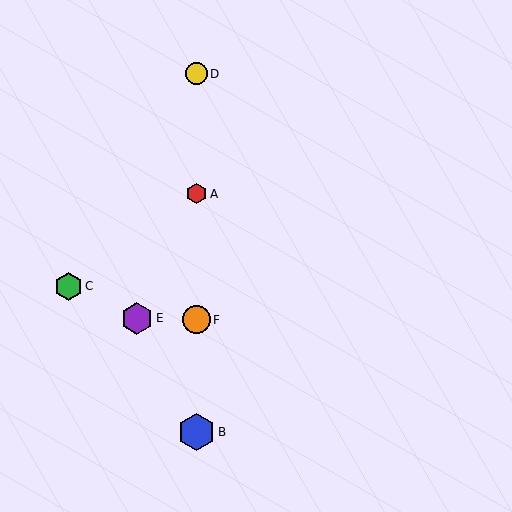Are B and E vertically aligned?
No, B is at x≈196 and E is at x≈137.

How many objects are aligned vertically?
4 objects (A, B, D, F) are aligned vertically.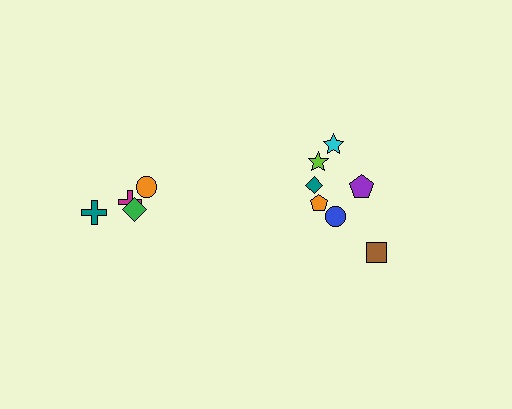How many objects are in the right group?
There are 7 objects.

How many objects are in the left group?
There are 4 objects.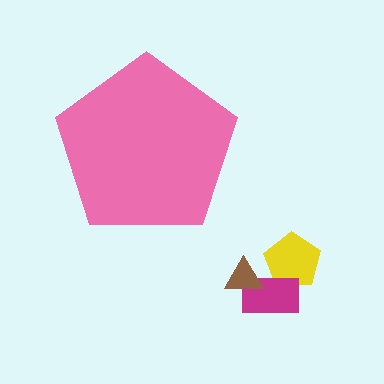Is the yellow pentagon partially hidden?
No, the yellow pentagon is fully visible.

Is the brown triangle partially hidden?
No, the brown triangle is fully visible.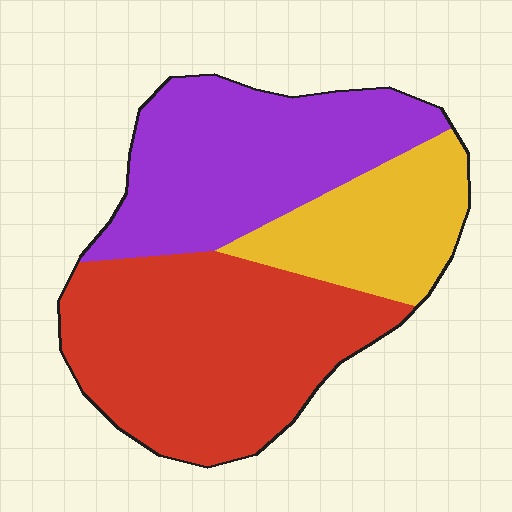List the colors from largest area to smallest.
From largest to smallest: red, purple, yellow.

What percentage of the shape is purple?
Purple takes up between a third and a half of the shape.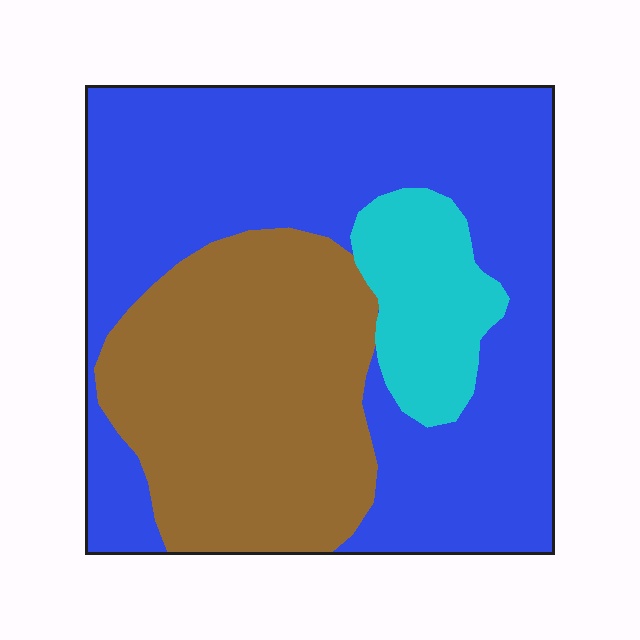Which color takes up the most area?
Blue, at roughly 55%.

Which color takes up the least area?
Cyan, at roughly 10%.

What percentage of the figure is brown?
Brown takes up about one third (1/3) of the figure.